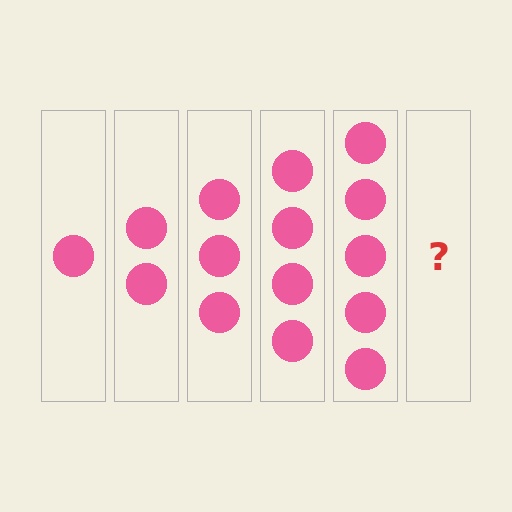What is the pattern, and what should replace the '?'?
The pattern is that each step adds one more circle. The '?' should be 6 circles.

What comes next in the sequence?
The next element should be 6 circles.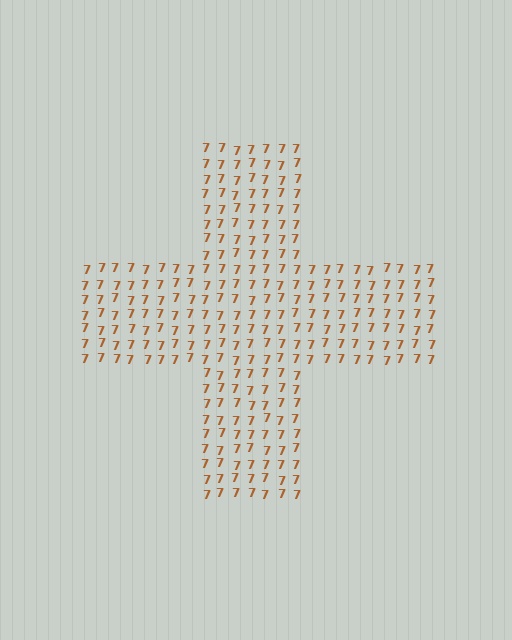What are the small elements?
The small elements are digit 7's.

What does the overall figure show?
The overall figure shows a cross.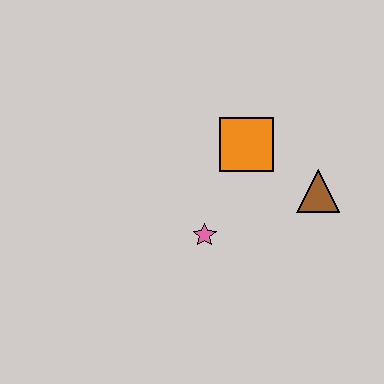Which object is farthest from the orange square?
The pink star is farthest from the orange square.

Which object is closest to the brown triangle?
The orange square is closest to the brown triangle.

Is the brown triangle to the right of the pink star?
Yes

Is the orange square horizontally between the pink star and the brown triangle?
Yes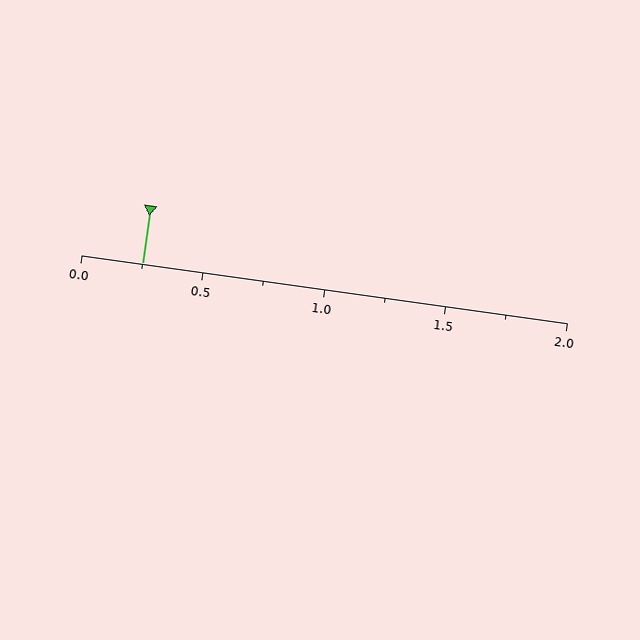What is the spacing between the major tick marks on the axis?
The major ticks are spaced 0.5 apart.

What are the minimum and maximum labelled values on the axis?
The axis runs from 0.0 to 2.0.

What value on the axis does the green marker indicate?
The marker indicates approximately 0.25.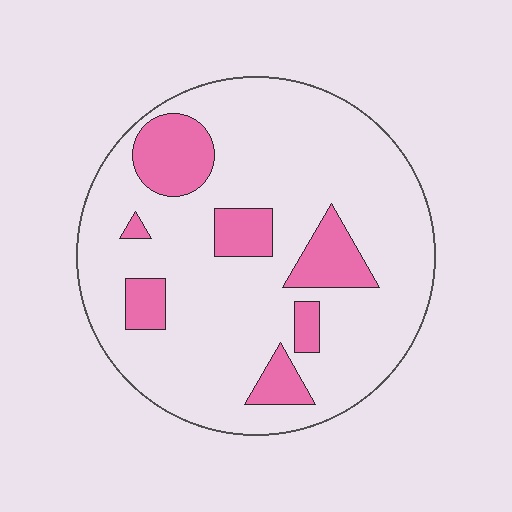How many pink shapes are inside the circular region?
7.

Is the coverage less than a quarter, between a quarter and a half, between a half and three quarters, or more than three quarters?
Less than a quarter.